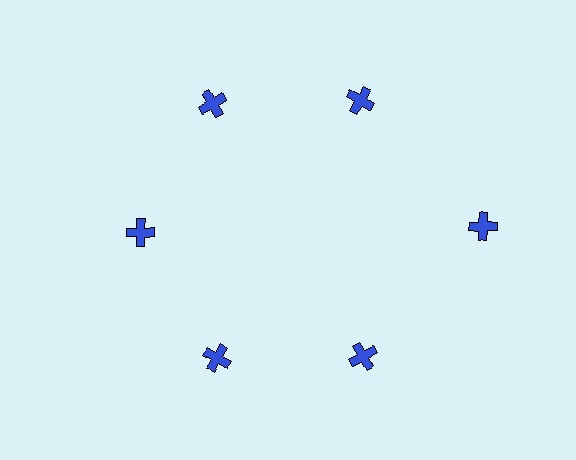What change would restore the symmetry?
The symmetry would be restored by moving it inward, back onto the ring so that all 6 crosses sit at equal angles and equal distance from the center.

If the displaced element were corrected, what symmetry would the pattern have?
It would have 6-fold rotational symmetry — the pattern would map onto itself every 60 degrees.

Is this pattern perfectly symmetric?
No. The 6 blue crosses are arranged in a ring, but one element near the 3 o'clock position is pushed outward from the center, breaking the 6-fold rotational symmetry.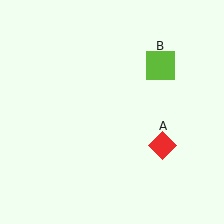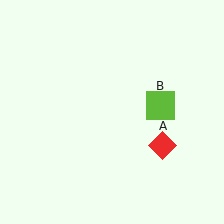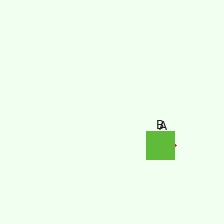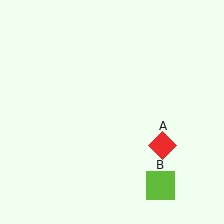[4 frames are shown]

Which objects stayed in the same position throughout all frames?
Red diamond (object A) remained stationary.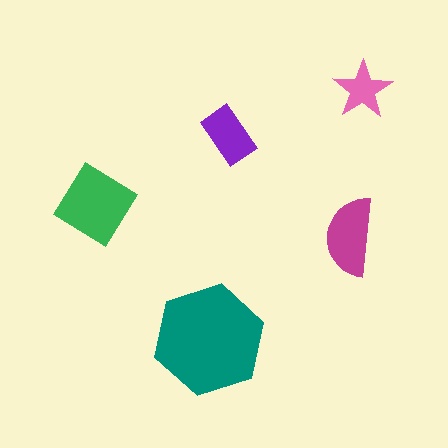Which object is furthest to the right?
The pink star is rightmost.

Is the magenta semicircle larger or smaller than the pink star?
Larger.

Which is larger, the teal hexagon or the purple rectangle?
The teal hexagon.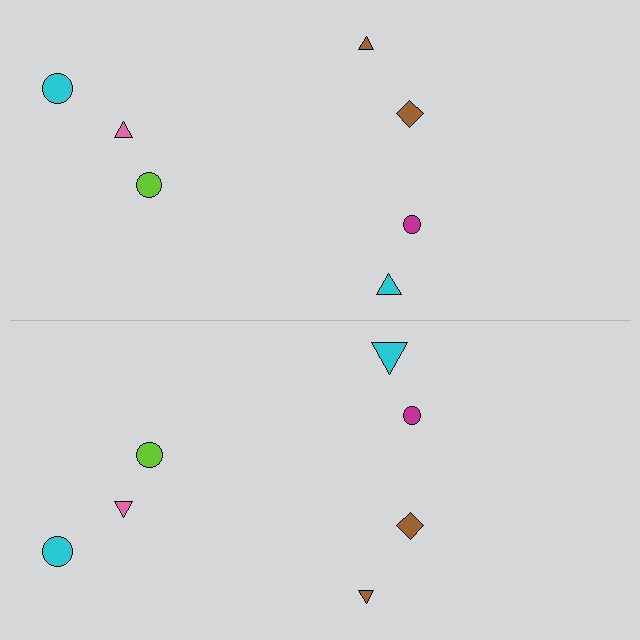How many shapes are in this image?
There are 14 shapes in this image.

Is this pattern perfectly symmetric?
No, the pattern is not perfectly symmetric. The cyan triangle on the bottom side has a different size than its mirror counterpart.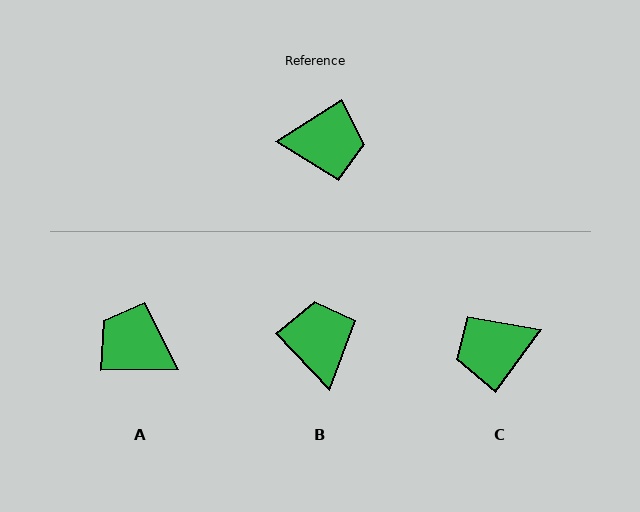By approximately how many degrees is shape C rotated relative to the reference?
Approximately 158 degrees clockwise.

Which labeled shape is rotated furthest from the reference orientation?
C, about 158 degrees away.